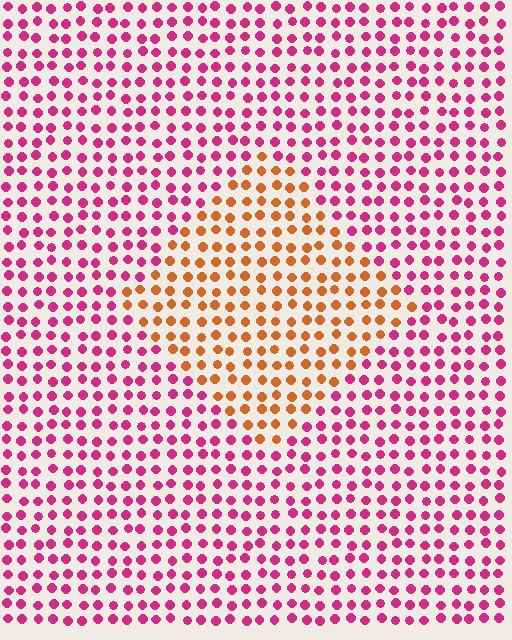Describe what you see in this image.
The image is filled with small magenta elements in a uniform arrangement. A diamond-shaped region is visible where the elements are tinted to a slightly different hue, forming a subtle color boundary.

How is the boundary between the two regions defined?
The boundary is defined purely by a slight shift in hue (about 56 degrees). Spacing, size, and orientation are identical on both sides.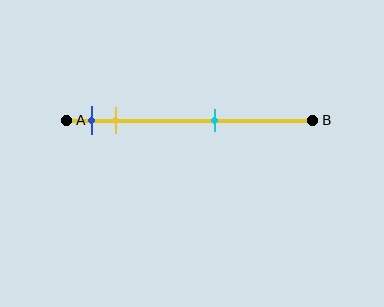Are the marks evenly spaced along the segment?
No, the marks are not evenly spaced.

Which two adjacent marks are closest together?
The blue and yellow marks are the closest adjacent pair.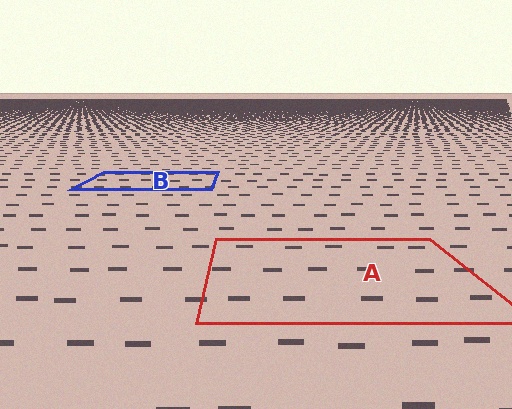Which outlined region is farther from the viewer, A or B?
Region B is farther from the viewer — the texture elements inside it appear smaller and more densely packed.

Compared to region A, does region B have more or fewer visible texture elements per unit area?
Region B has more texture elements per unit area — they are packed more densely because it is farther away.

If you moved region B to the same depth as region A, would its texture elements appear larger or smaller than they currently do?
They would appear larger. At a closer depth, the same texture elements are projected at a bigger on-screen size.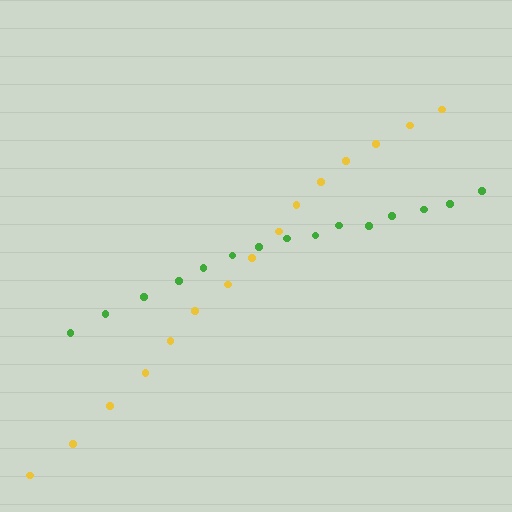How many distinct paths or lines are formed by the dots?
There are 2 distinct paths.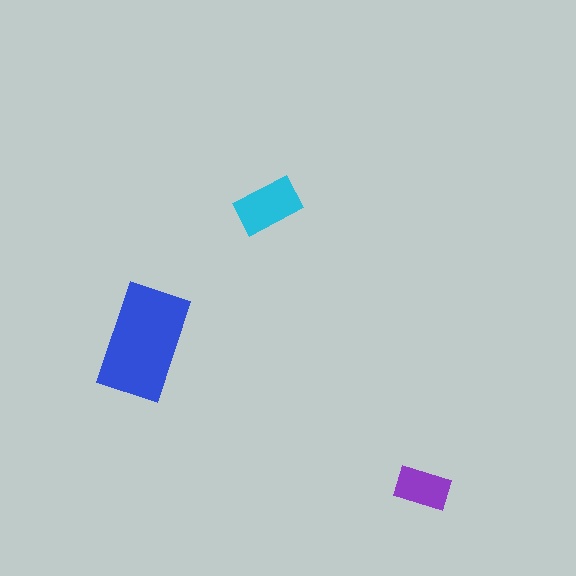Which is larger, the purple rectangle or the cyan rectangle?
The cyan one.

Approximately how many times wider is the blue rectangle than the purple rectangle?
About 2 times wider.